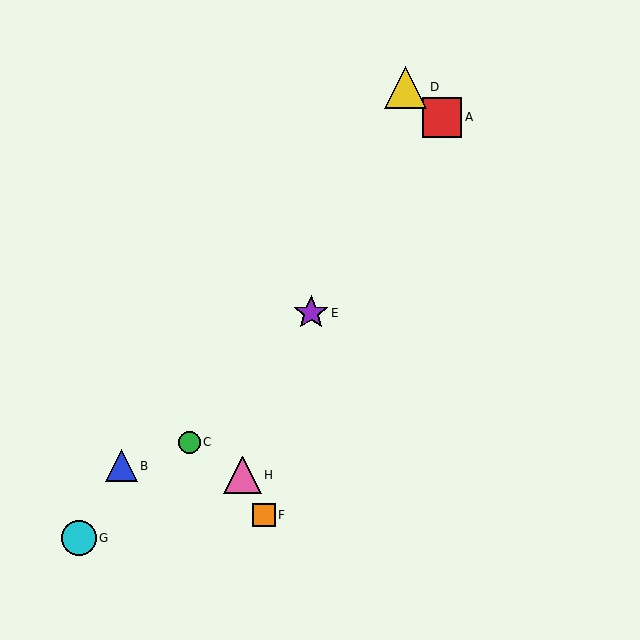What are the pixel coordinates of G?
Object G is at (79, 538).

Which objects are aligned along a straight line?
Objects D, E, H are aligned along a straight line.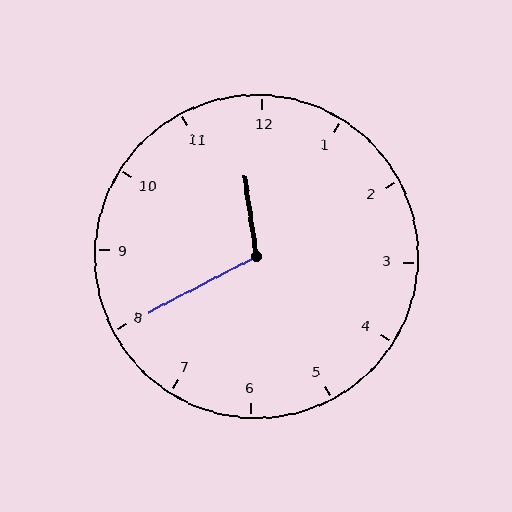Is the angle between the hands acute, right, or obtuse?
It is obtuse.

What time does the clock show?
11:40.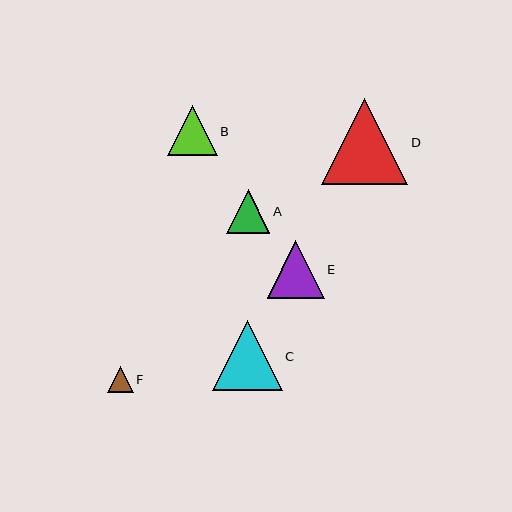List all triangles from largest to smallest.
From largest to smallest: D, C, E, B, A, F.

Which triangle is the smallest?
Triangle F is the smallest with a size of approximately 25 pixels.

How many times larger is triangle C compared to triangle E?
Triangle C is approximately 1.2 times the size of triangle E.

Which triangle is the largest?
Triangle D is the largest with a size of approximately 86 pixels.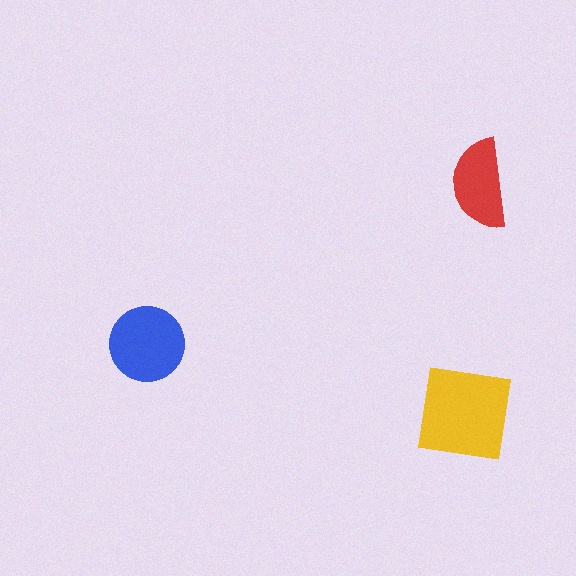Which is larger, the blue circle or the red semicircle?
The blue circle.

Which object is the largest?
The yellow square.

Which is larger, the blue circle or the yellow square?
The yellow square.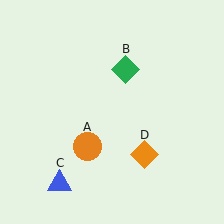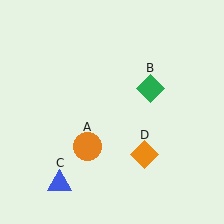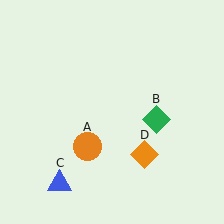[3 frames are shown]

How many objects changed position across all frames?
1 object changed position: green diamond (object B).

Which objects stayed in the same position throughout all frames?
Orange circle (object A) and blue triangle (object C) and orange diamond (object D) remained stationary.